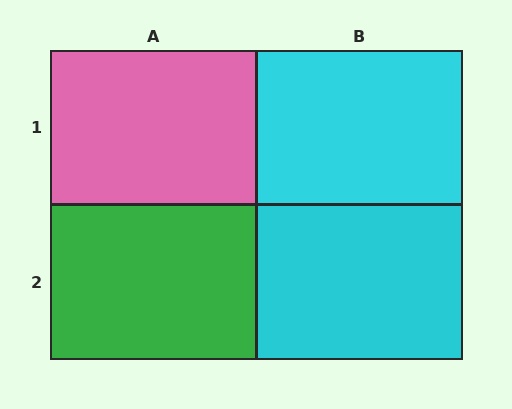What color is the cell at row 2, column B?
Cyan.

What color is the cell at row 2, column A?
Green.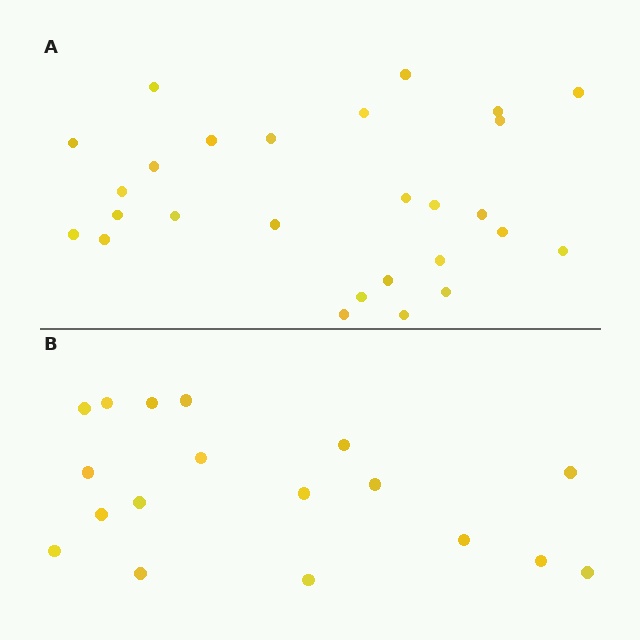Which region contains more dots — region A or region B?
Region A (the top region) has more dots.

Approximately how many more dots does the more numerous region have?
Region A has roughly 8 or so more dots than region B.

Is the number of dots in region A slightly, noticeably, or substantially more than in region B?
Region A has substantially more. The ratio is roughly 1.5 to 1.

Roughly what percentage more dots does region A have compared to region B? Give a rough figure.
About 50% more.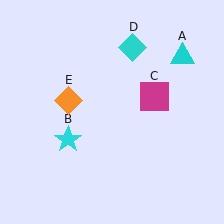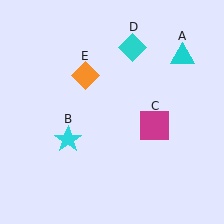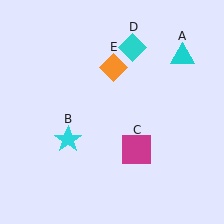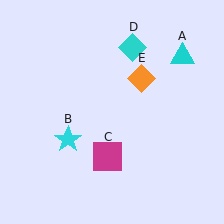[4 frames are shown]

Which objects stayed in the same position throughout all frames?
Cyan triangle (object A) and cyan star (object B) and cyan diamond (object D) remained stationary.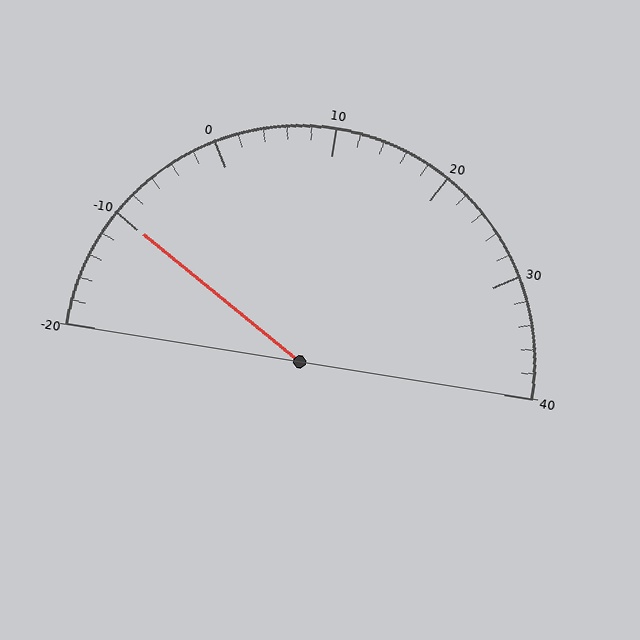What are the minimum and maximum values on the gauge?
The gauge ranges from -20 to 40.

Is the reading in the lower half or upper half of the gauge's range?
The reading is in the lower half of the range (-20 to 40).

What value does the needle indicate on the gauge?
The needle indicates approximately -10.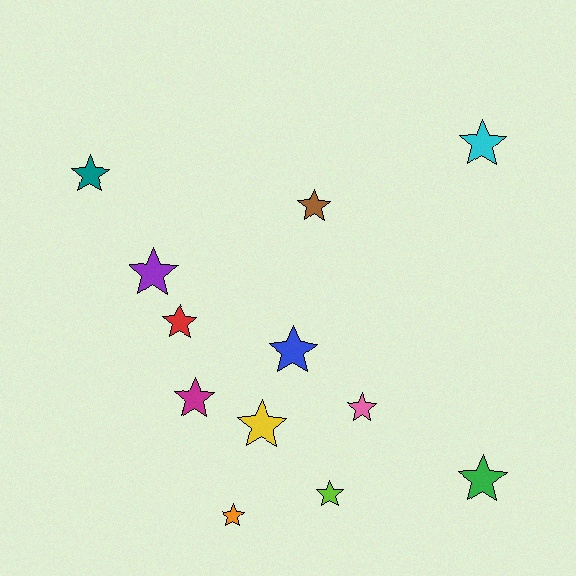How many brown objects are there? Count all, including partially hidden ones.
There is 1 brown object.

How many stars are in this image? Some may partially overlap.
There are 12 stars.